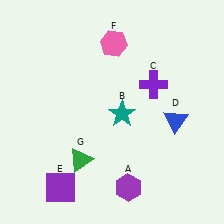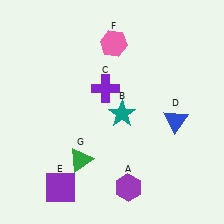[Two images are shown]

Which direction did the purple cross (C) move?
The purple cross (C) moved left.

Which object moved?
The purple cross (C) moved left.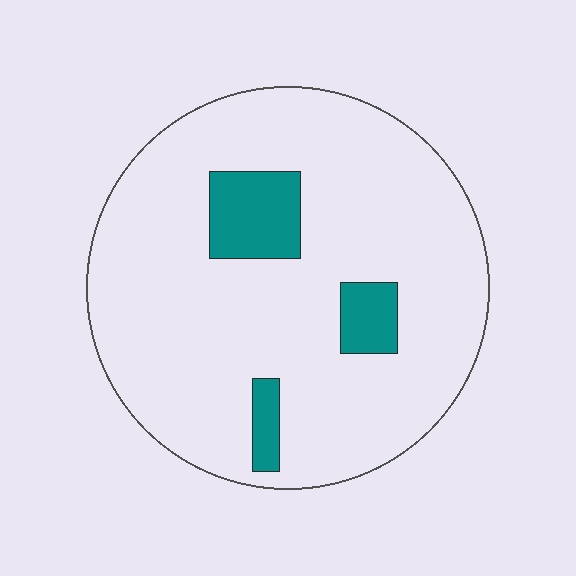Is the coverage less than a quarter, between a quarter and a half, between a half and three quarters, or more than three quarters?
Less than a quarter.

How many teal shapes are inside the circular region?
3.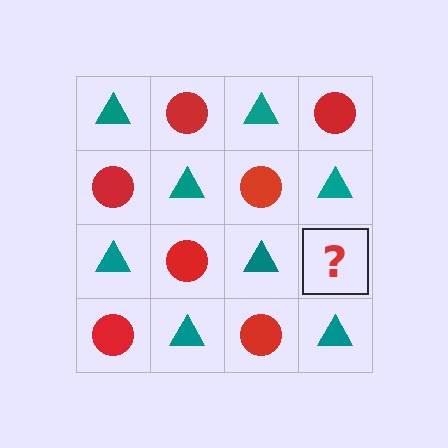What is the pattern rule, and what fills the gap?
The rule is that it alternates teal triangle and red circle in a checkerboard pattern. The gap should be filled with a red circle.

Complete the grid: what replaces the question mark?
The question mark should be replaced with a red circle.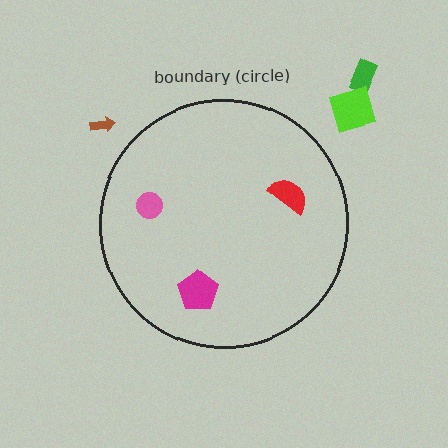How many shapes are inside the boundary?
3 inside, 3 outside.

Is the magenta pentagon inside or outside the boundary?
Inside.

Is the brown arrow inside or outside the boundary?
Outside.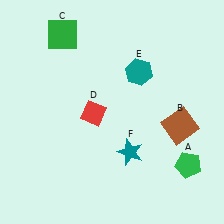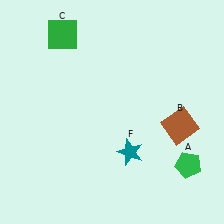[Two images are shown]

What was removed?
The red diamond (D), the teal hexagon (E) were removed in Image 2.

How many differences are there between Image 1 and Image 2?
There are 2 differences between the two images.